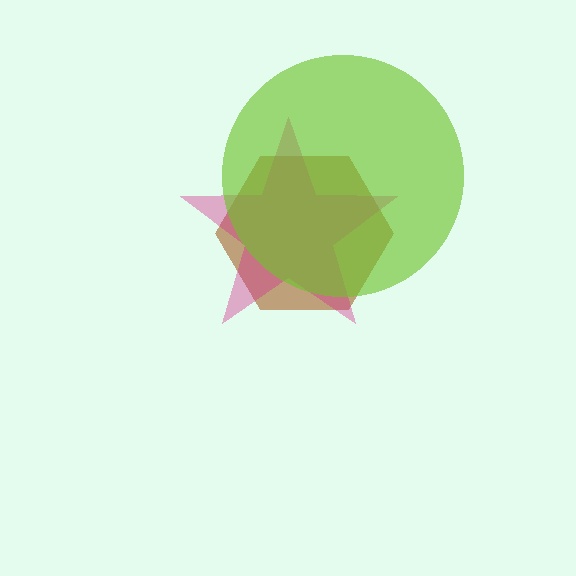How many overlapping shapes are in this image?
There are 3 overlapping shapes in the image.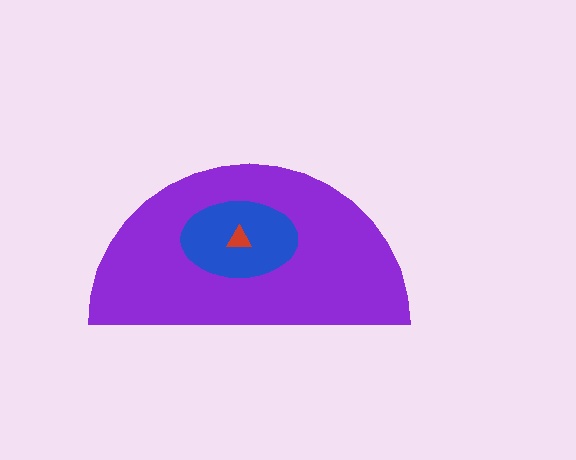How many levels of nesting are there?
3.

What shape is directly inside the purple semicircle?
The blue ellipse.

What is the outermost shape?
The purple semicircle.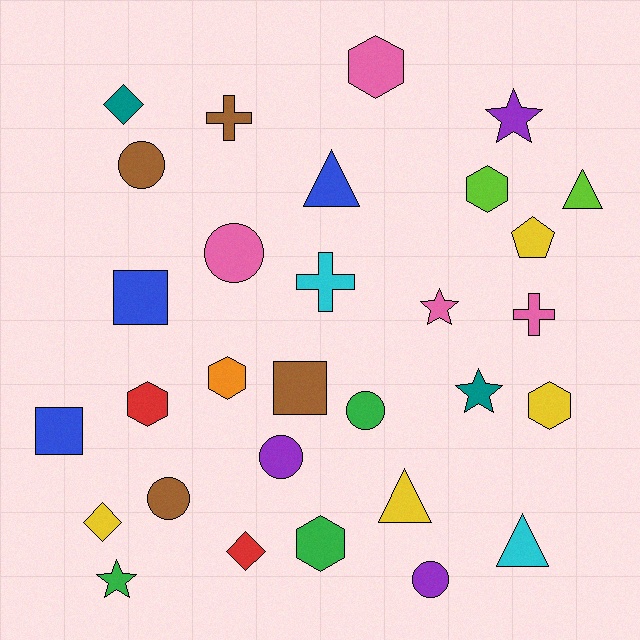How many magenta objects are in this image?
There are no magenta objects.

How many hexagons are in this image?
There are 6 hexagons.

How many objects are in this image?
There are 30 objects.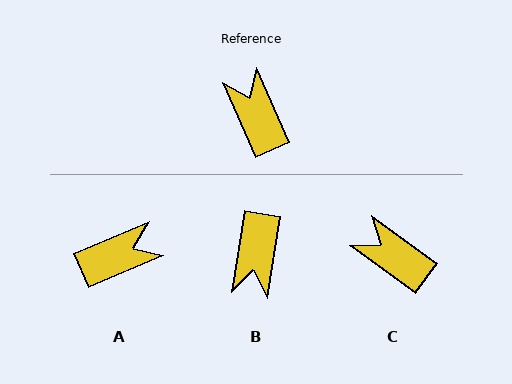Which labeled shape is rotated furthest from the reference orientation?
B, about 147 degrees away.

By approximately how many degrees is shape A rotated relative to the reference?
Approximately 90 degrees clockwise.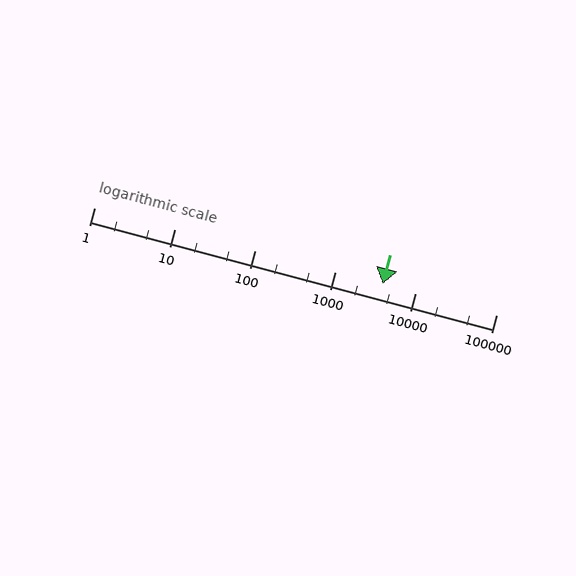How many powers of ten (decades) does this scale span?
The scale spans 5 decades, from 1 to 100000.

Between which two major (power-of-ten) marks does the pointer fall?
The pointer is between 1000 and 10000.